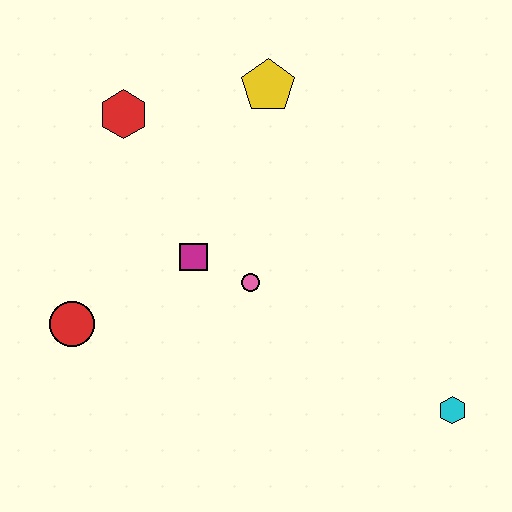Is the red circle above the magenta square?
No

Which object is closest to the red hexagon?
The yellow pentagon is closest to the red hexagon.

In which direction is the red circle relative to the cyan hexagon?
The red circle is to the left of the cyan hexagon.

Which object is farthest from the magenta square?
The cyan hexagon is farthest from the magenta square.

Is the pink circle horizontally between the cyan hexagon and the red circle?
Yes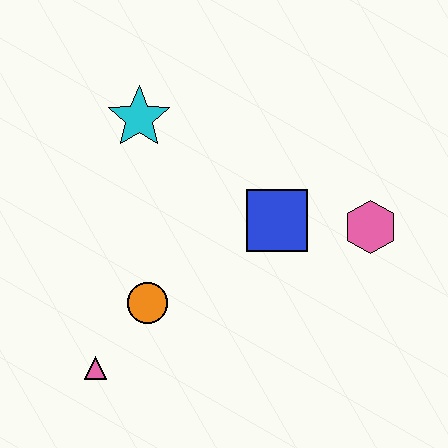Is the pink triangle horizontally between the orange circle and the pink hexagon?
No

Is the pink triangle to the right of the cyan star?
No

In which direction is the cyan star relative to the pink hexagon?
The cyan star is to the left of the pink hexagon.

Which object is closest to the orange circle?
The pink triangle is closest to the orange circle.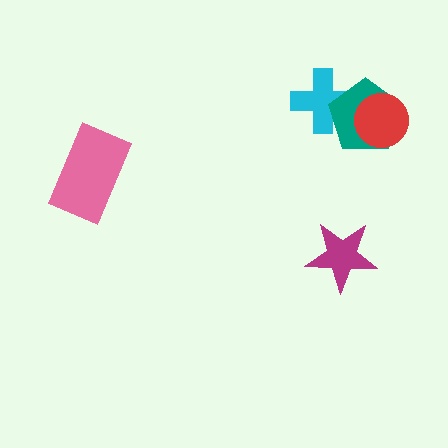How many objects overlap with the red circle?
1 object overlaps with the red circle.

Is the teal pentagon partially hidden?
Yes, it is partially covered by another shape.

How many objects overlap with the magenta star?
0 objects overlap with the magenta star.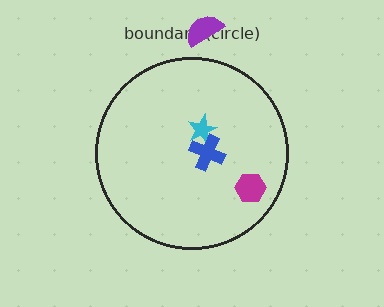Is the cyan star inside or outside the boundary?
Inside.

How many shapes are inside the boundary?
3 inside, 1 outside.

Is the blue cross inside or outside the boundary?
Inside.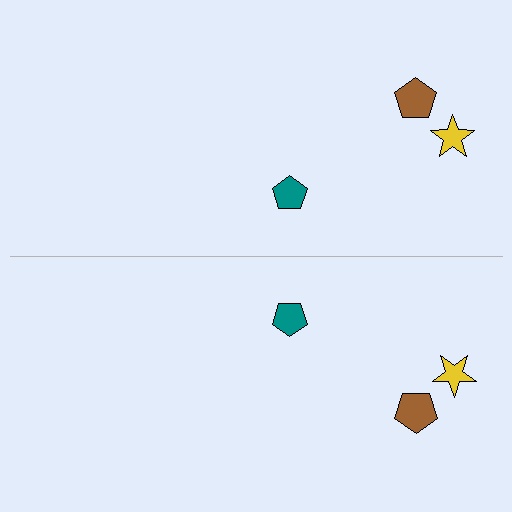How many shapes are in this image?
There are 6 shapes in this image.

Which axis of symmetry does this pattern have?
The pattern has a horizontal axis of symmetry running through the center of the image.